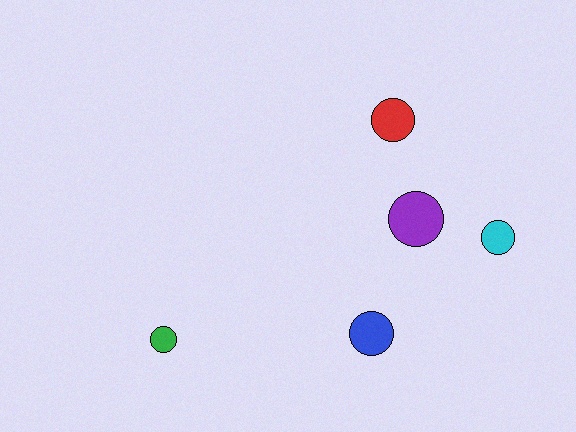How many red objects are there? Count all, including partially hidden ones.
There is 1 red object.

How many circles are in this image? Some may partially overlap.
There are 5 circles.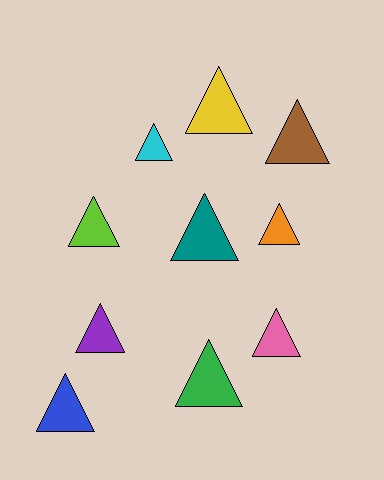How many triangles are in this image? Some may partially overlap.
There are 10 triangles.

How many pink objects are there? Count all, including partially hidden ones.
There is 1 pink object.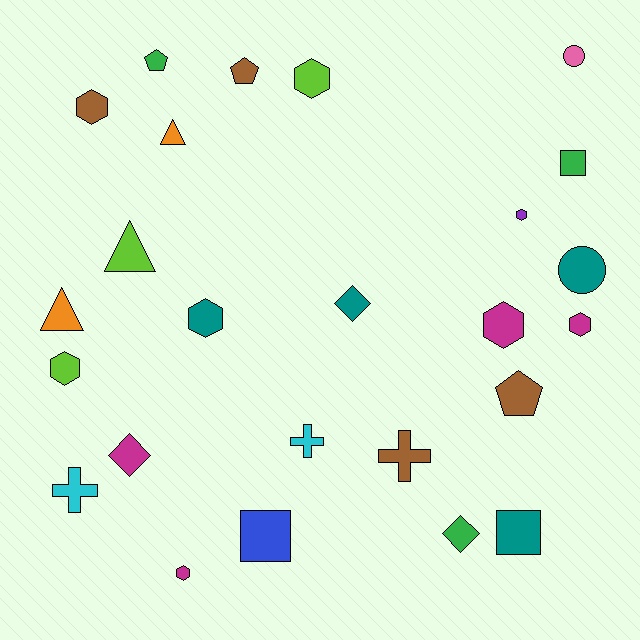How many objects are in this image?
There are 25 objects.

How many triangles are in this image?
There are 3 triangles.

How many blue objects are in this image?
There is 1 blue object.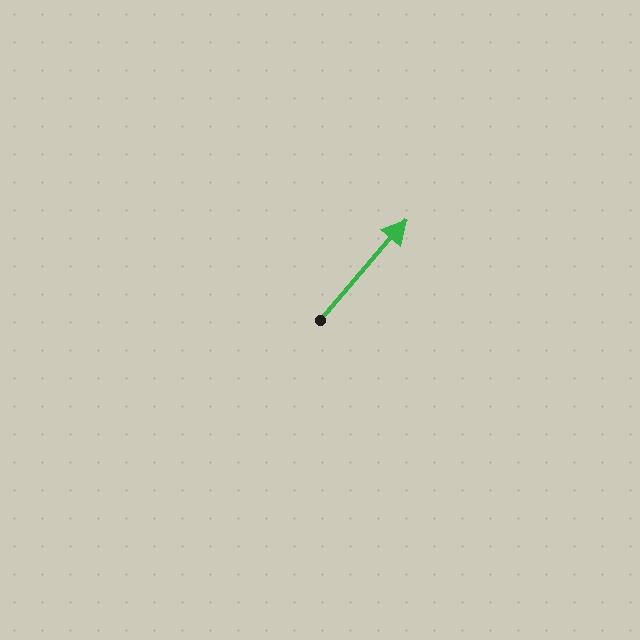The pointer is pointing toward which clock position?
Roughly 1 o'clock.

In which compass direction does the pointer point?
Northeast.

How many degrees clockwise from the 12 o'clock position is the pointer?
Approximately 41 degrees.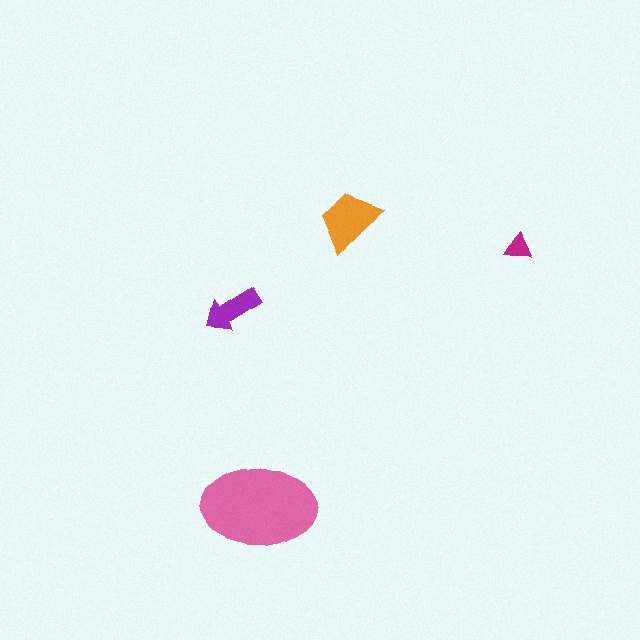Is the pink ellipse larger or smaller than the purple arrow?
Larger.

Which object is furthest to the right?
The magenta triangle is rightmost.